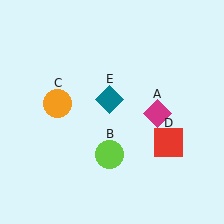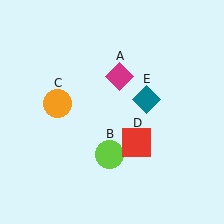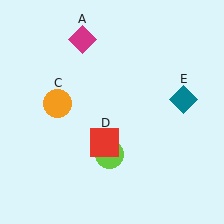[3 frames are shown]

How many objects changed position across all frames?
3 objects changed position: magenta diamond (object A), red square (object D), teal diamond (object E).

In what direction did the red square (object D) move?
The red square (object D) moved left.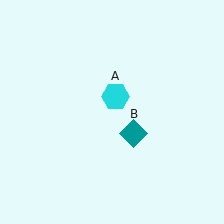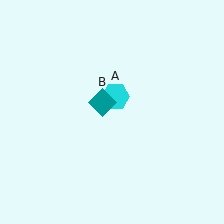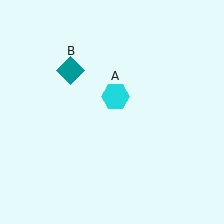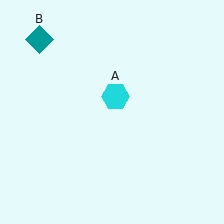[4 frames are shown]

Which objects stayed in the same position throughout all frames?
Cyan hexagon (object A) remained stationary.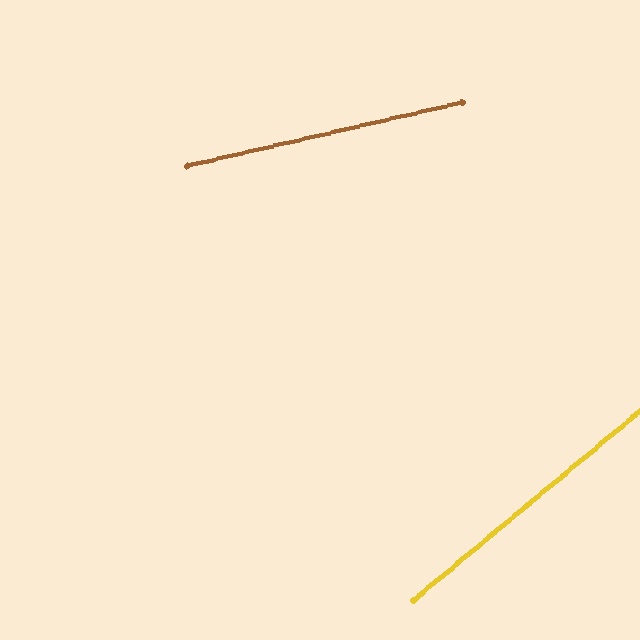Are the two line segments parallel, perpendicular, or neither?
Neither parallel nor perpendicular — they differ by about 27°.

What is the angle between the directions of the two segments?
Approximately 27 degrees.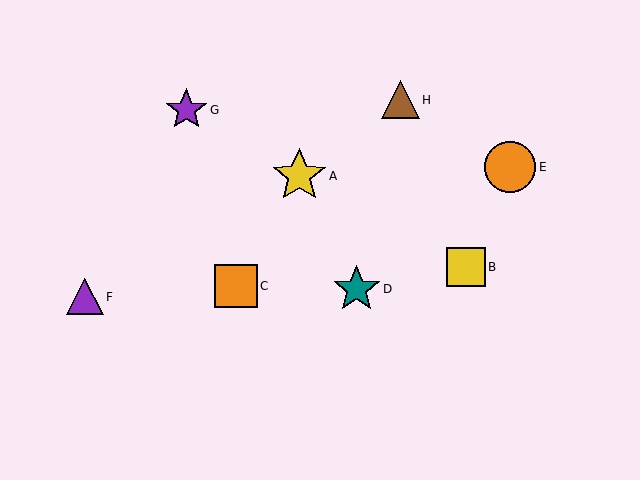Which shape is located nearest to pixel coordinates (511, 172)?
The orange circle (labeled E) at (510, 167) is nearest to that location.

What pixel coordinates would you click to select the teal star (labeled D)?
Click at (357, 289) to select the teal star D.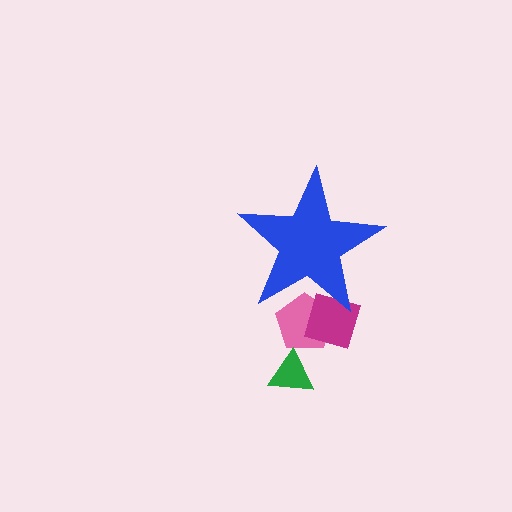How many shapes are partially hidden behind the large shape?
2 shapes are partially hidden.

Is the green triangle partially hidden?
No, the green triangle is fully visible.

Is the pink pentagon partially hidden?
Yes, the pink pentagon is partially hidden behind the blue star.